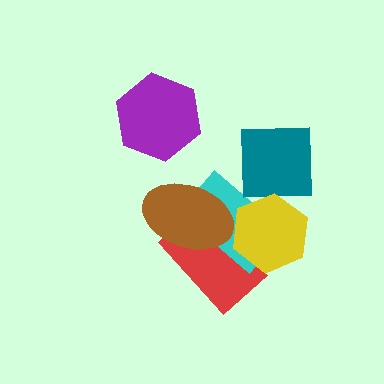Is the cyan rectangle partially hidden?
Yes, it is partially covered by another shape.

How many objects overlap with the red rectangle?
3 objects overlap with the red rectangle.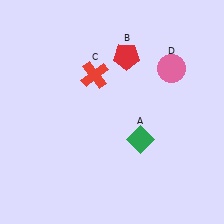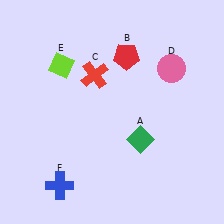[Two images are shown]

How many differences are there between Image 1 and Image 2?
There are 2 differences between the two images.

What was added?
A lime diamond (E), a blue cross (F) were added in Image 2.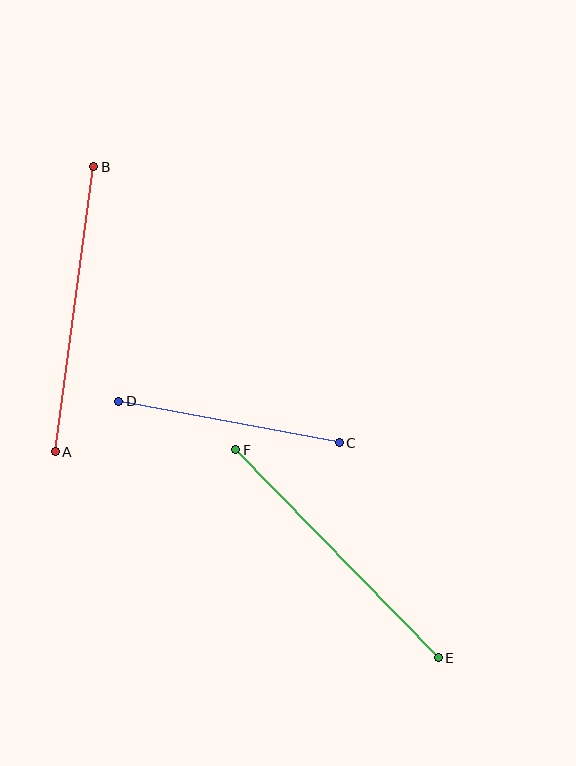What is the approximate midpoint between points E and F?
The midpoint is at approximately (337, 554) pixels.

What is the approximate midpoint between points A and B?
The midpoint is at approximately (75, 309) pixels.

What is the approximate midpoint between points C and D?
The midpoint is at approximately (229, 422) pixels.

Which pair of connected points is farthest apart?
Points E and F are farthest apart.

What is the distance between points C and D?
The distance is approximately 224 pixels.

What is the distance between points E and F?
The distance is approximately 290 pixels.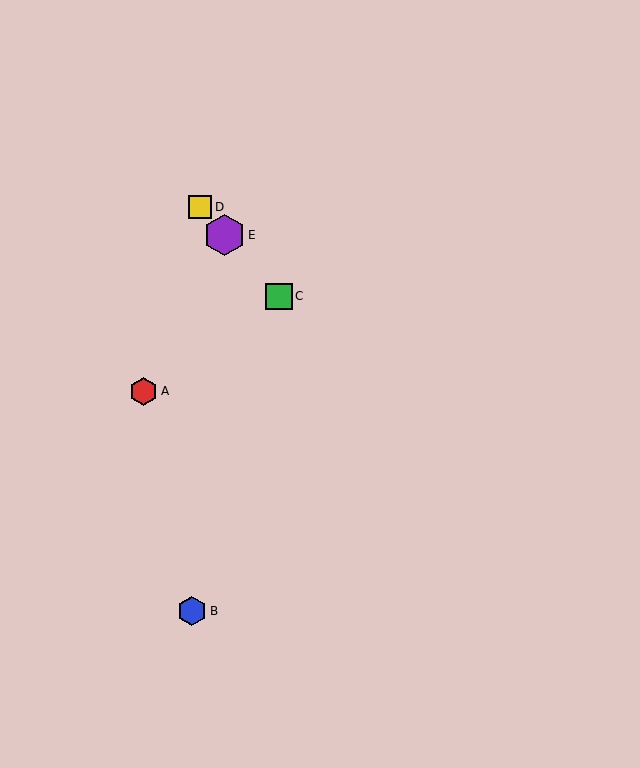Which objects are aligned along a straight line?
Objects C, D, E are aligned along a straight line.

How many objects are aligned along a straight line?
3 objects (C, D, E) are aligned along a straight line.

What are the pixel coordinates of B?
Object B is at (192, 611).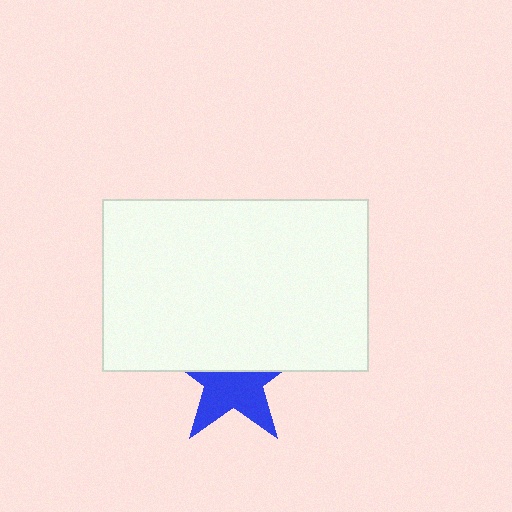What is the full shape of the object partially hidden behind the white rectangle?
The partially hidden object is a blue star.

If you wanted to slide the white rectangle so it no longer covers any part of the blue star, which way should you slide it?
Slide it up — that is the most direct way to separate the two shapes.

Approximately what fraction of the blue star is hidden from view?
Roughly 46% of the blue star is hidden behind the white rectangle.